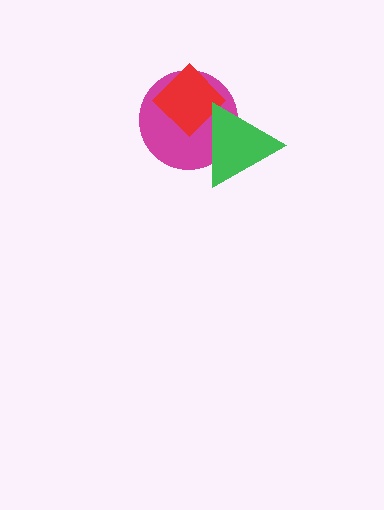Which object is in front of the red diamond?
The green triangle is in front of the red diamond.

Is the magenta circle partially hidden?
Yes, it is partially covered by another shape.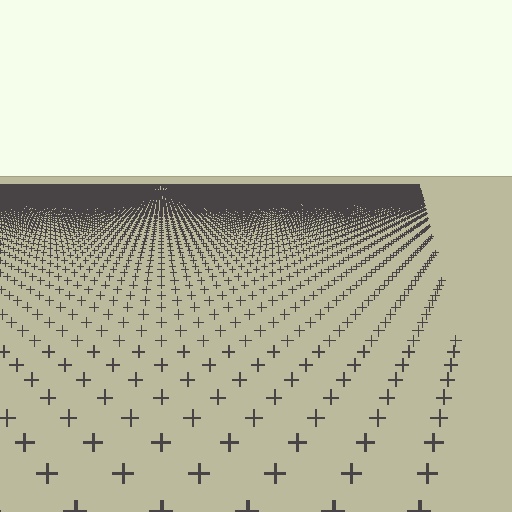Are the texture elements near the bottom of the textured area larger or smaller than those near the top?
Larger. Near the bottom, elements are closer to the viewer and appear at a bigger on-screen size.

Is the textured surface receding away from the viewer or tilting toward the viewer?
The surface is receding away from the viewer. Texture elements get smaller and denser toward the top.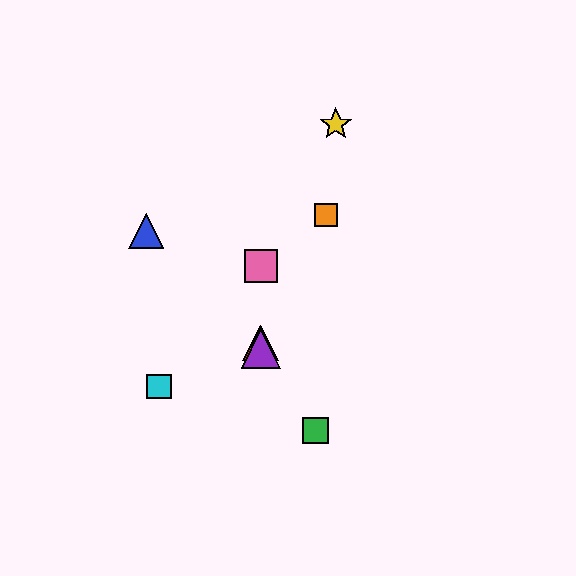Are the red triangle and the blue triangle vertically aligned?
No, the red triangle is at x≈261 and the blue triangle is at x≈146.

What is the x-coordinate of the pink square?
The pink square is at x≈261.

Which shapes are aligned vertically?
The red triangle, the purple triangle, the pink square are aligned vertically.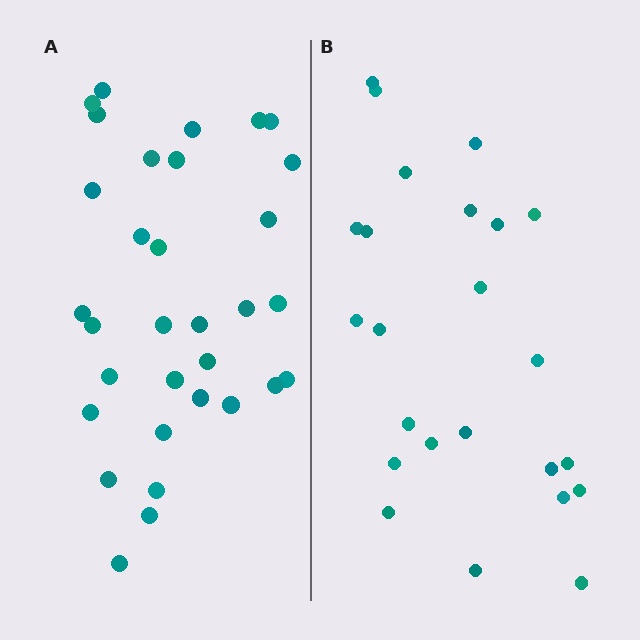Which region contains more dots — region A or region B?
Region A (the left region) has more dots.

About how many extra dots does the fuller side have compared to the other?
Region A has roughly 8 or so more dots than region B.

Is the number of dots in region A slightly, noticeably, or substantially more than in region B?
Region A has noticeably more, but not dramatically so. The ratio is roughly 1.3 to 1.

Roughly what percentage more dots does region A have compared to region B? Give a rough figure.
About 35% more.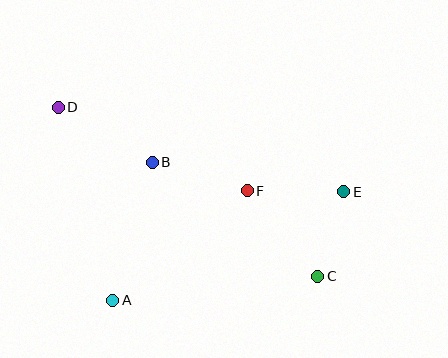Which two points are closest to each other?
Points C and E are closest to each other.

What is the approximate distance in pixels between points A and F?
The distance between A and F is approximately 173 pixels.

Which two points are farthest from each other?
Points C and D are farthest from each other.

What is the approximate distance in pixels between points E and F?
The distance between E and F is approximately 97 pixels.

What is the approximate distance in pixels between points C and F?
The distance between C and F is approximately 111 pixels.